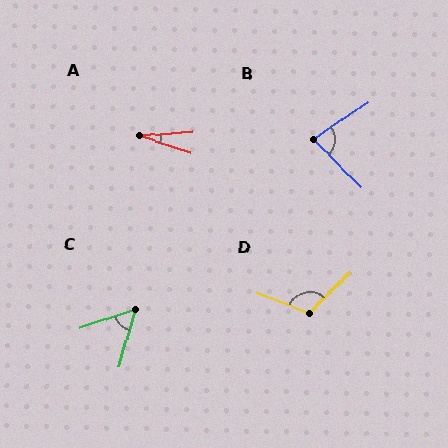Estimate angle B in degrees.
Approximately 79 degrees.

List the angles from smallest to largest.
A (22°), C (55°), B (79°), D (113°).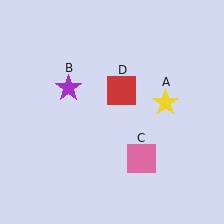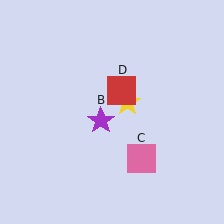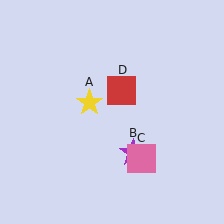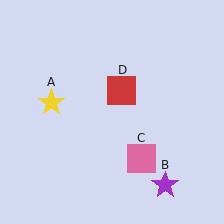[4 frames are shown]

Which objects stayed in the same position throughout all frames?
Pink square (object C) and red square (object D) remained stationary.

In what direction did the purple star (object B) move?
The purple star (object B) moved down and to the right.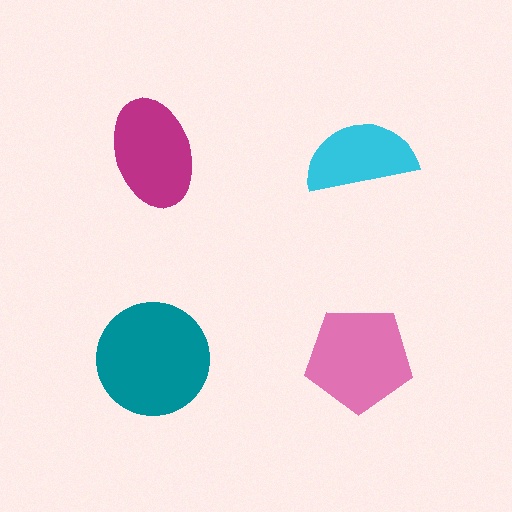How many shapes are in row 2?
2 shapes.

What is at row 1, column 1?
A magenta ellipse.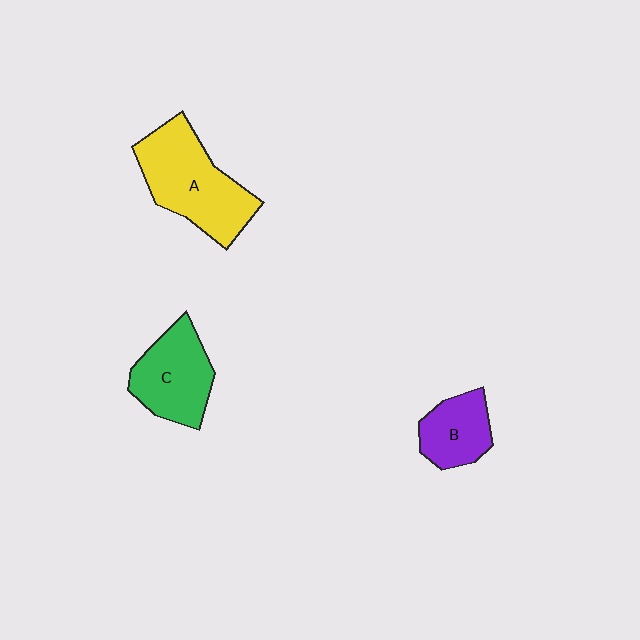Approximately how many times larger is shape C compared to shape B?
Approximately 1.4 times.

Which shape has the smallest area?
Shape B (purple).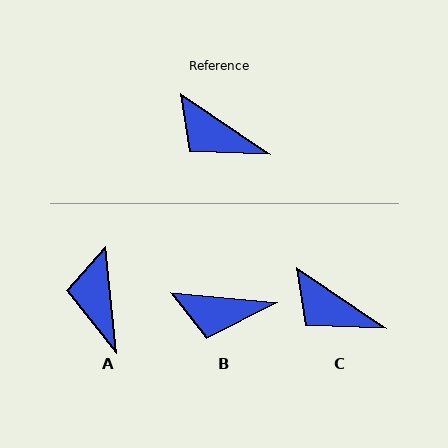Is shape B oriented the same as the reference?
No, it is off by about 29 degrees.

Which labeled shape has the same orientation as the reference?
C.